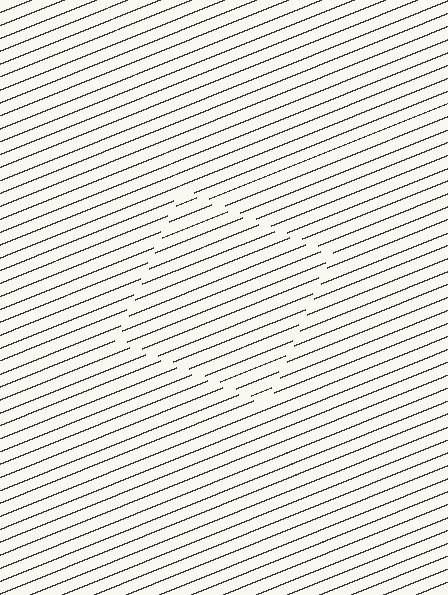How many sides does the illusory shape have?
4 sides — the line-ends trace a square.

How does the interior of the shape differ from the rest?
The interior of the shape contains the same grating, shifted by half a period — the contour is defined by the phase discontinuity where line-ends from the inner and outer gratings abut.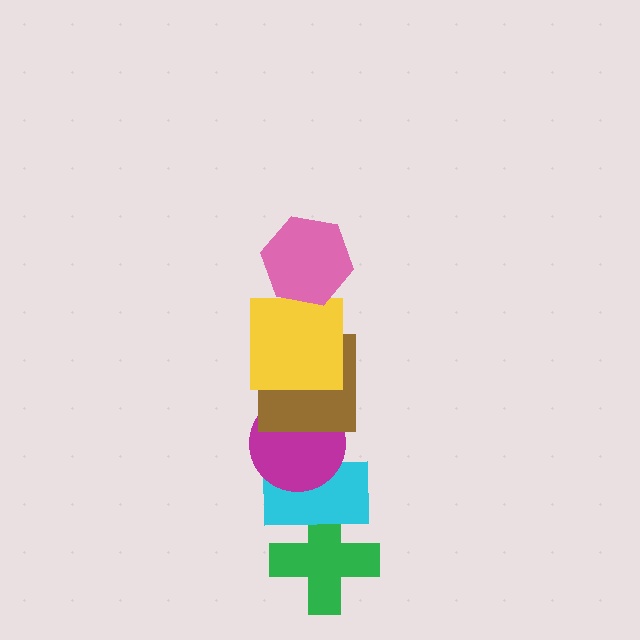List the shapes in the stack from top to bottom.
From top to bottom: the pink hexagon, the yellow square, the brown square, the magenta circle, the cyan rectangle, the green cross.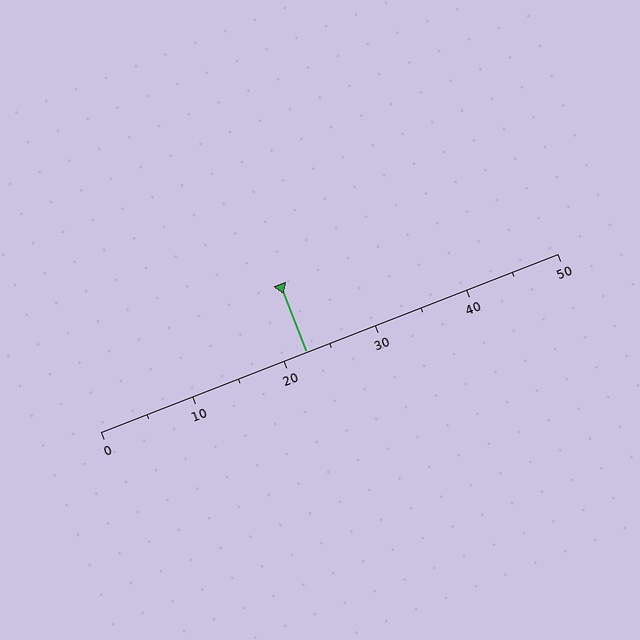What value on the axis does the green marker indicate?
The marker indicates approximately 22.5.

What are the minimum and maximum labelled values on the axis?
The axis runs from 0 to 50.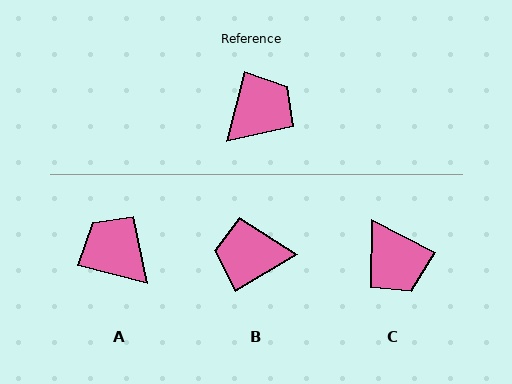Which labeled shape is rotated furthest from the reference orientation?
B, about 135 degrees away.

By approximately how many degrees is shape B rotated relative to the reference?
Approximately 135 degrees counter-clockwise.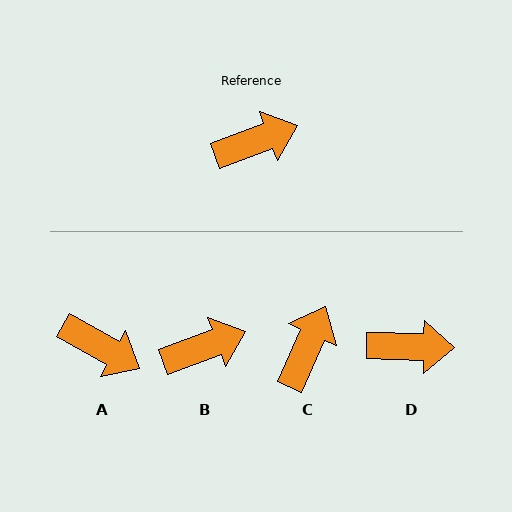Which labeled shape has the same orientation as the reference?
B.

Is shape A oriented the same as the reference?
No, it is off by about 50 degrees.